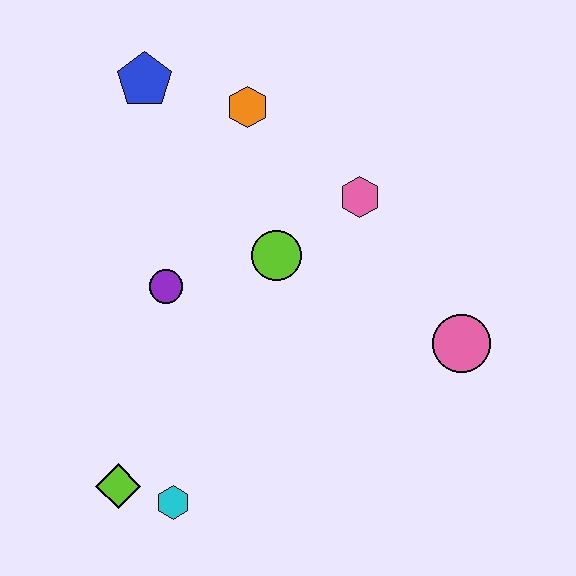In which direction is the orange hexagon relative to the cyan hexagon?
The orange hexagon is above the cyan hexagon.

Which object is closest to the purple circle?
The lime circle is closest to the purple circle.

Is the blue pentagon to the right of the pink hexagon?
No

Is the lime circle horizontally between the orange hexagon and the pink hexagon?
Yes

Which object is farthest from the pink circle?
The blue pentagon is farthest from the pink circle.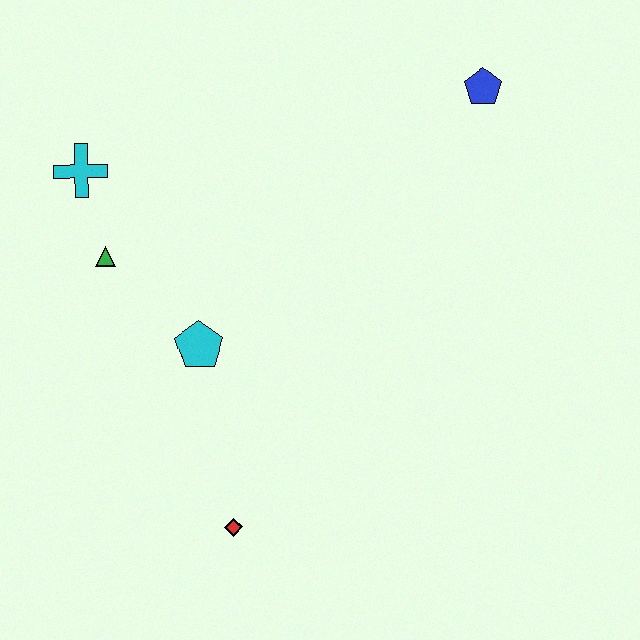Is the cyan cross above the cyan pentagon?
Yes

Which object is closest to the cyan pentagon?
The green triangle is closest to the cyan pentagon.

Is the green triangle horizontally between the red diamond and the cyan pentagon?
No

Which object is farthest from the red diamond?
The blue pentagon is farthest from the red diamond.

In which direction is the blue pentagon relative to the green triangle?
The blue pentagon is to the right of the green triangle.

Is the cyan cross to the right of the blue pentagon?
No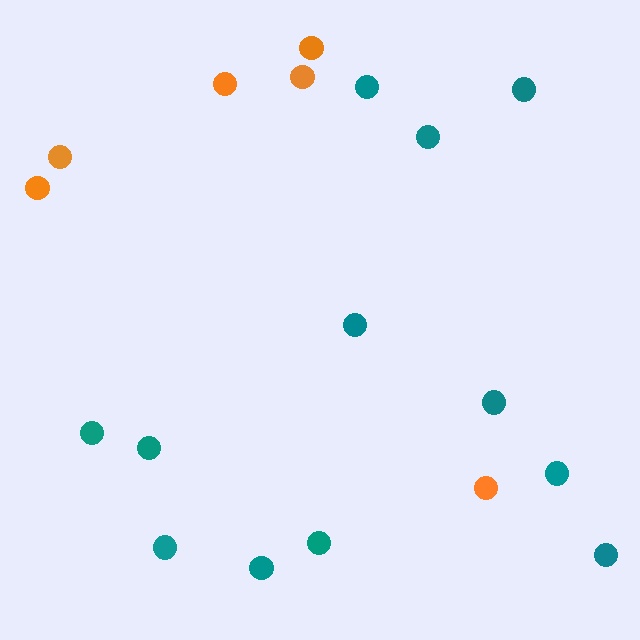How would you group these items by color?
There are 2 groups: one group of teal circles (12) and one group of orange circles (6).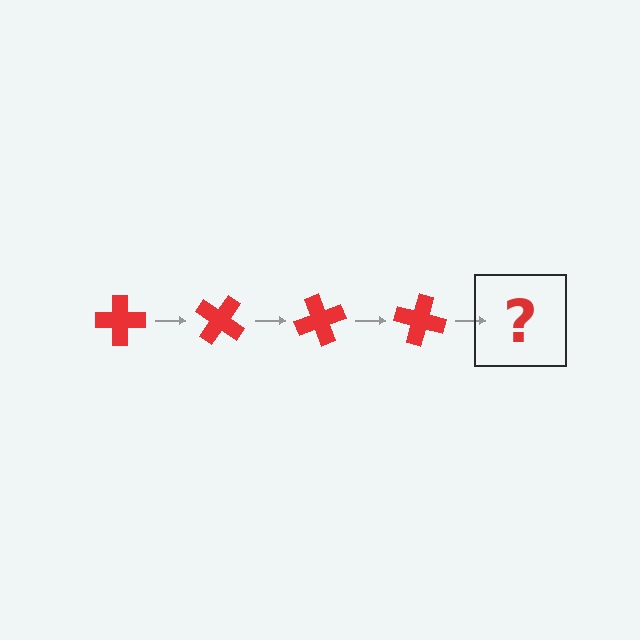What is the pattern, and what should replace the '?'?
The pattern is that the cross rotates 35 degrees each step. The '?' should be a red cross rotated 140 degrees.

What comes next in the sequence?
The next element should be a red cross rotated 140 degrees.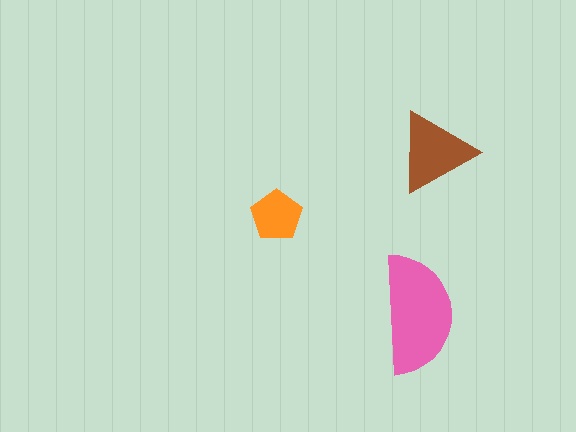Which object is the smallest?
The orange pentagon.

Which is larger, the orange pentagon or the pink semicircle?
The pink semicircle.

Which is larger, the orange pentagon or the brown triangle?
The brown triangle.